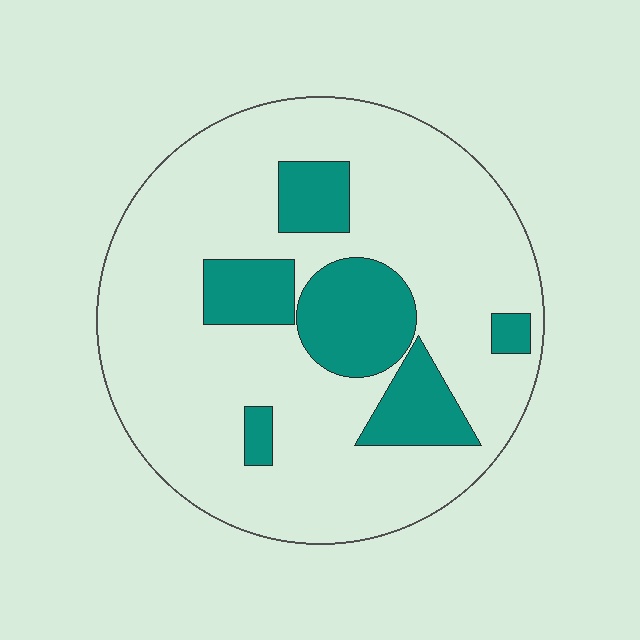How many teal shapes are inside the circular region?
6.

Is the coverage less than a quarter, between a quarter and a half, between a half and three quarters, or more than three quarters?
Less than a quarter.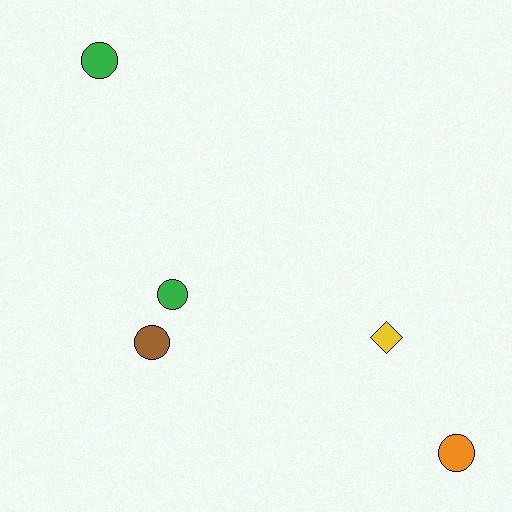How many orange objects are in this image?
There is 1 orange object.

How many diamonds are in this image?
There is 1 diamond.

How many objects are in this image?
There are 5 objects.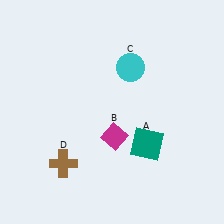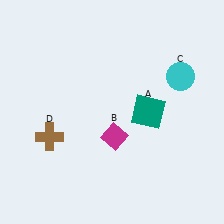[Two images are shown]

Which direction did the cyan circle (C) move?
The cyan circle (C) moved right.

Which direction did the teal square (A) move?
The teal square (A) moved up.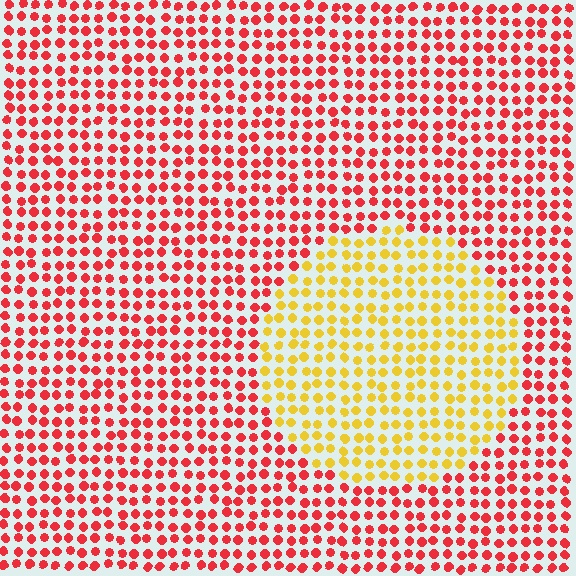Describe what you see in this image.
The image is filled with small red elements in a uniform arrangement. A circle-shaped region is visible where the elements are tinted to a slightly different hue, forming a subtle color boundary.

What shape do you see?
I see a circle.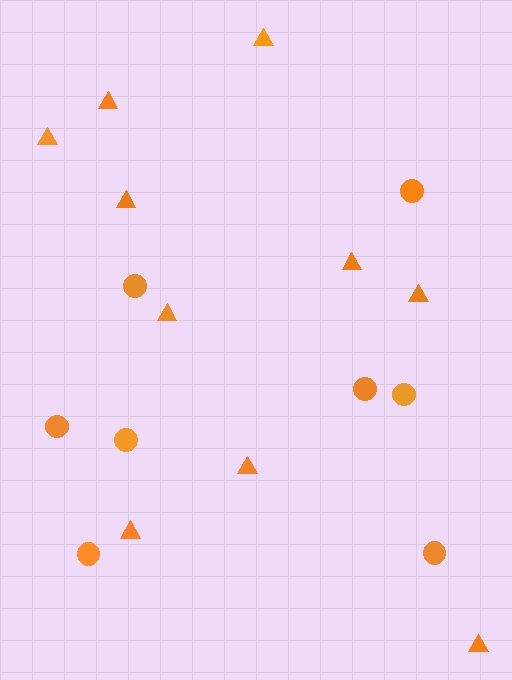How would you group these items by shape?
There are 2 groups: one group of circles (8) and one group of triangles (10).